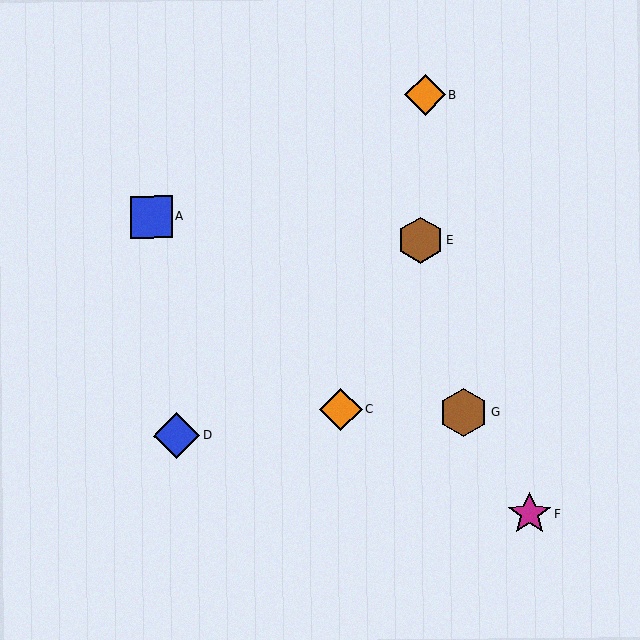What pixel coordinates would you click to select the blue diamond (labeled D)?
Click at (177, 436) to select the blue diamond D.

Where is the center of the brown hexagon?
The center of the brown hexagon is at (463, 412).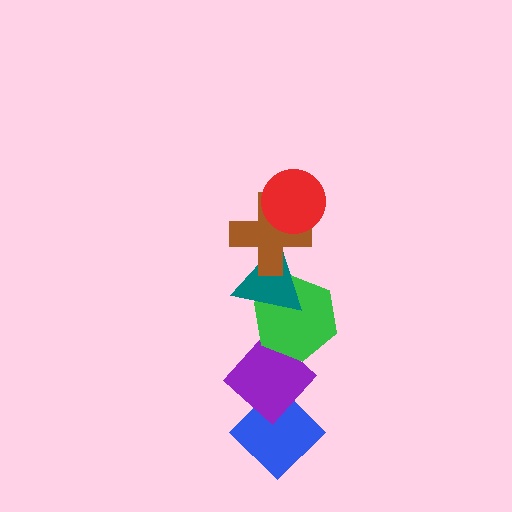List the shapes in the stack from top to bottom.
From top to bottom: the red circle, the brown cross, the teal triangle, the green hexagon, the purple diamond, the blue diamond.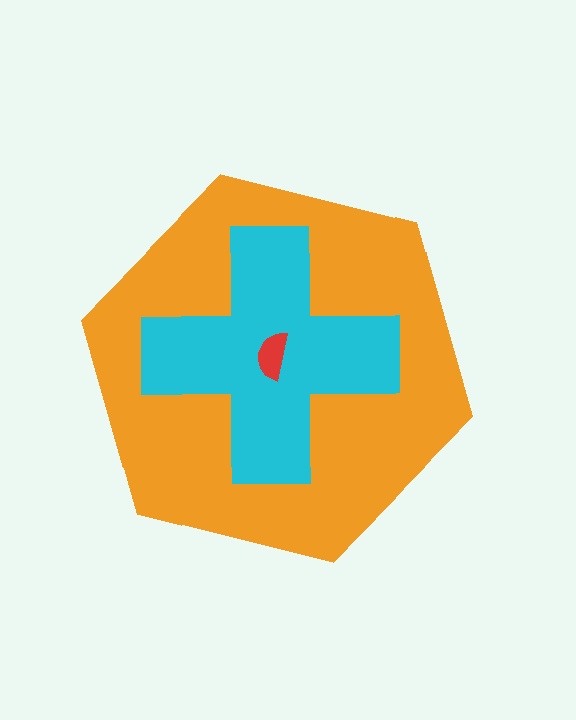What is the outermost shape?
The orange hexagon.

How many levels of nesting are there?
3.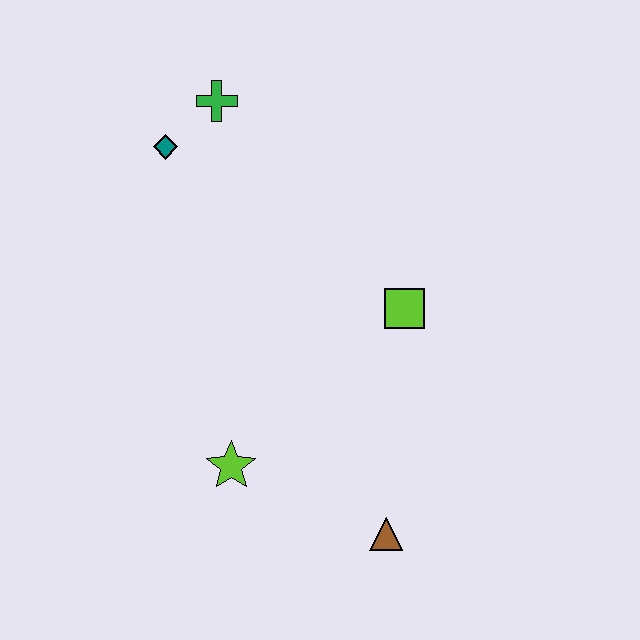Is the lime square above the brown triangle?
Yes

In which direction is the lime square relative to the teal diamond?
The lime square is to the right of the teal diamond.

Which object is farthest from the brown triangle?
The green cross is farthest from the brown triangle.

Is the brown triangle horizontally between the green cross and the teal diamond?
No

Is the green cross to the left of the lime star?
Yes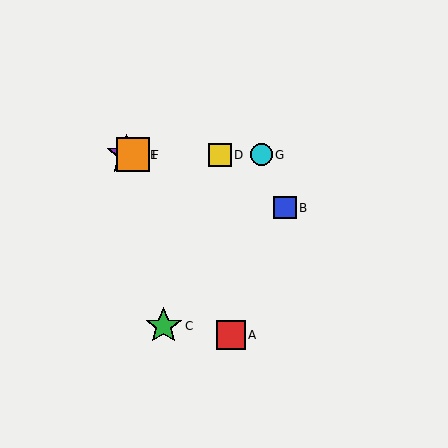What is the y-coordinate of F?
Object F is at y≈155.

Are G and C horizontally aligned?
No, G is at y≈155 and C is at y≈326.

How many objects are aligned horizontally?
4 objects (D, E, F, G) are aligned horizontally.